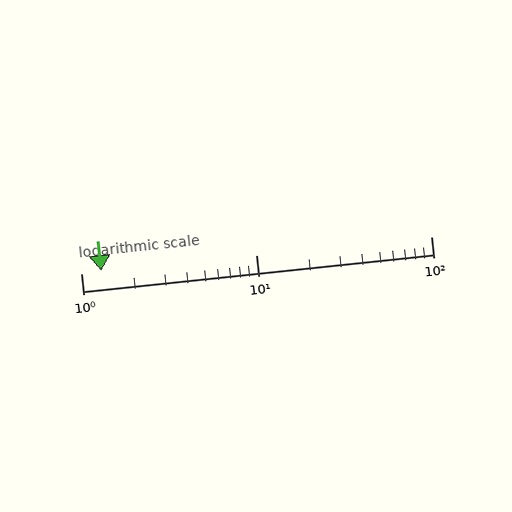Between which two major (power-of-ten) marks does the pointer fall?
The pointer is between 1 and 10.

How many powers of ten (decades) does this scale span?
The scale spans 2 decades, from 1 to 100.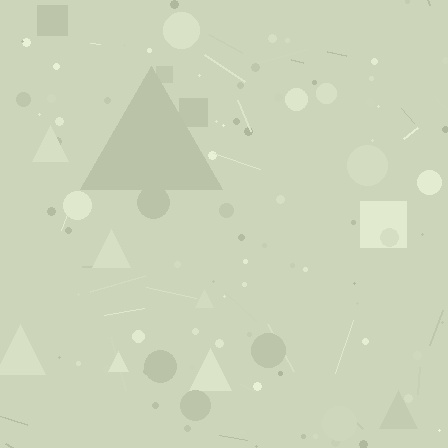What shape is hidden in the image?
A triangle is hidden in the image.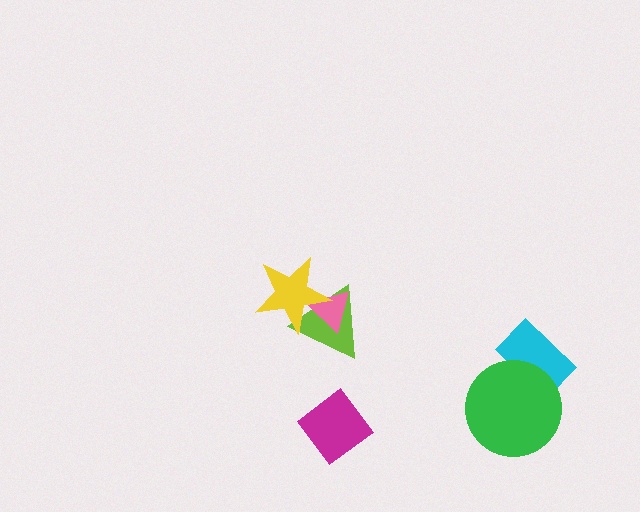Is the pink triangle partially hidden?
Yes, it is partially covered by another shape.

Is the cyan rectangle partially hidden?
Yes, it is partially covered by another shape.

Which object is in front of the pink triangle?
The yellow star is in front of the pink triangle.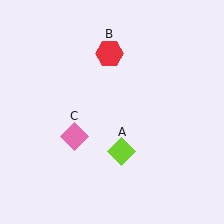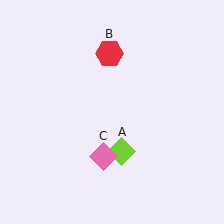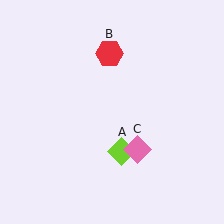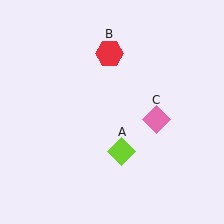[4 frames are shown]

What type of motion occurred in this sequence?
The pink diamond (object C) rotated counterclockwise around the center of the scene.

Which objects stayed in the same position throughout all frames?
Lime diamond (object A) and red hexagon (object B) remained stationary.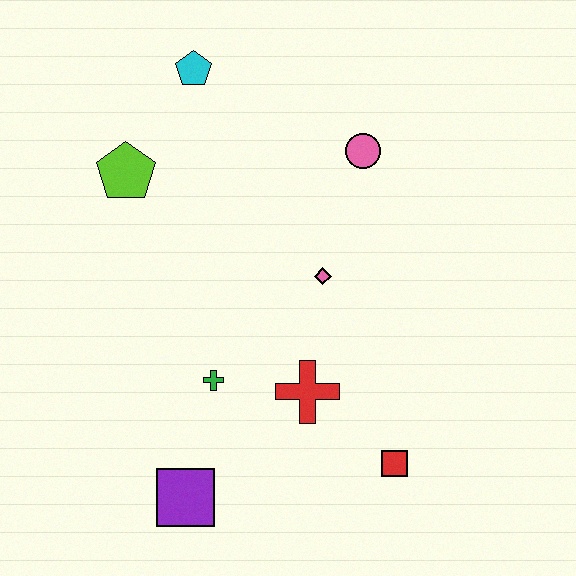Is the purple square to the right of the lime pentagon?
Yes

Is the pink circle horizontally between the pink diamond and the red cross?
No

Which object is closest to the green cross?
The red cross is closest to the green cross.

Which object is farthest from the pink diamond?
The purple square is farthest from the pink diamond.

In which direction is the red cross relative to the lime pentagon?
The red cross is below the lime pentagon.